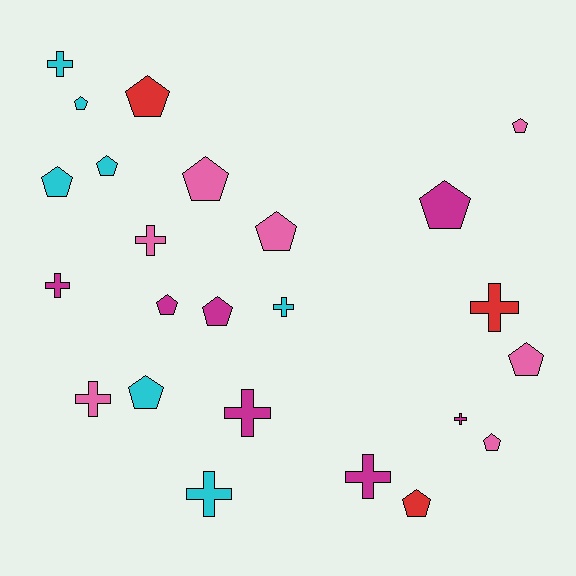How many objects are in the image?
There are 24 objects.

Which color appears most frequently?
Cyan, with 7 objects.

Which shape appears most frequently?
Pentagon, with 14 objects.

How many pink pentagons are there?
There are 5 pink pentagons.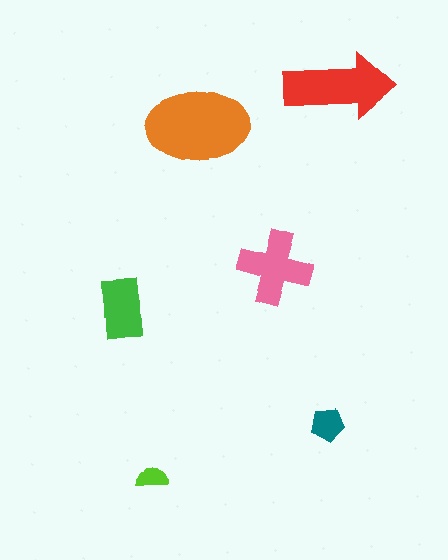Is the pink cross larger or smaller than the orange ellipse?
Smaller.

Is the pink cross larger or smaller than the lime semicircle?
Larger.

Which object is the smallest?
The lime semicircle.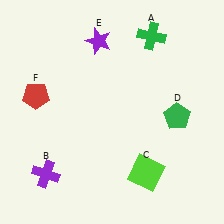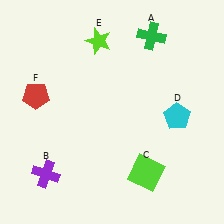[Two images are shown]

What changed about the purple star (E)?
In Image 1, E is purple. In Image 2, it changed to lime.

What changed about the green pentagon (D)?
In Image 1, D is green. In Image 2, it changed to cyan.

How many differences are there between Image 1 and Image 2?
There are 2 differences between the two images.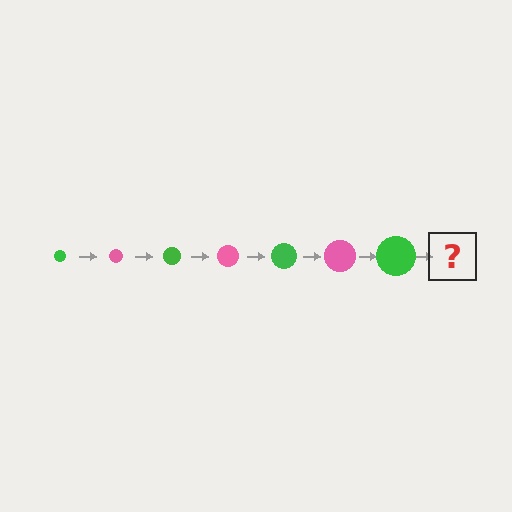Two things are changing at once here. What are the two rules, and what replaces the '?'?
The two rules are that the circle grows larger each step and the color cycles through green and pink. The '?' should be a pink circle, larger than the previous one.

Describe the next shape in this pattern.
It should be a pink circle, larger than the previous one.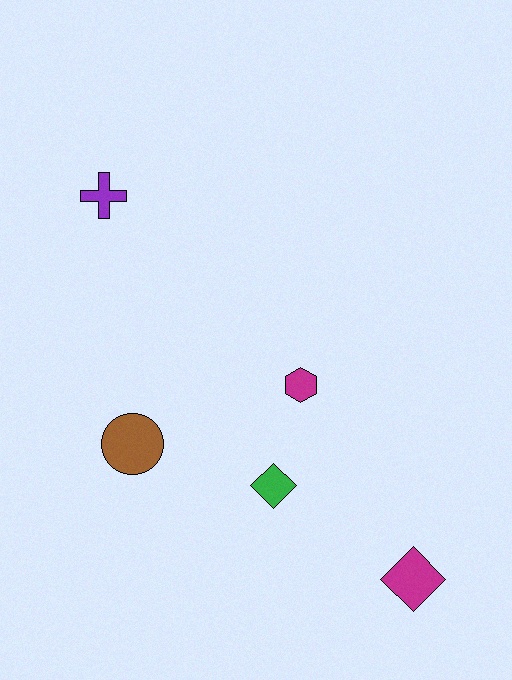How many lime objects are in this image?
There are no lime objects.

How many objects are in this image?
There are 5 objects.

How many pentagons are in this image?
There are no pentagons.